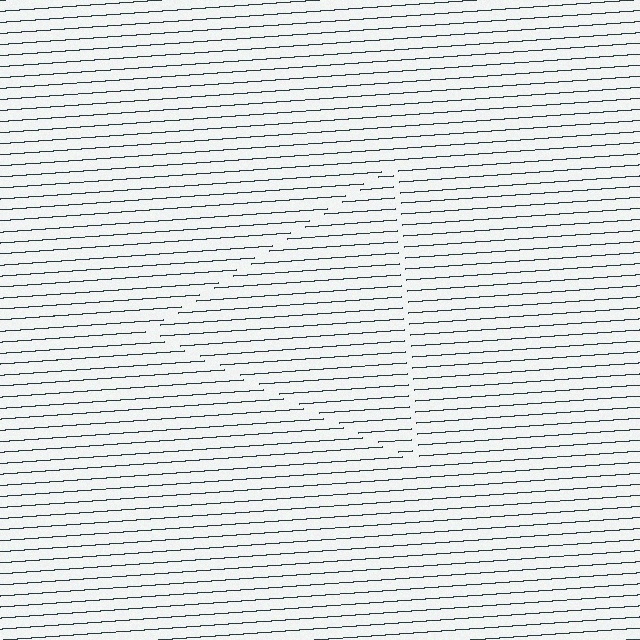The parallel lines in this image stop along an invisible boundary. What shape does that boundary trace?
An illusory triangle. The interior of the shape contains the same grating, shifted by half a period — the contour is defined by the phase discontinuity where line-ends from the inner and outer gratings abut.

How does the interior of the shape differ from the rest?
The interior of the shape contains the same grating, shifted by half a period — the contour is defined by the phase discontinuity where line-ends from the inner and outer gratings abut.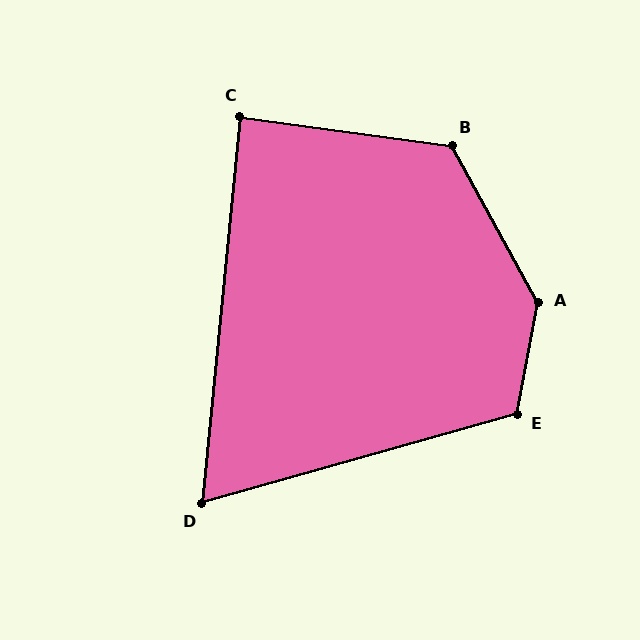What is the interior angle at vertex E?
Approximately 116 degrees (obtuse).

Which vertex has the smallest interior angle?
D, at approximately 69 degrees.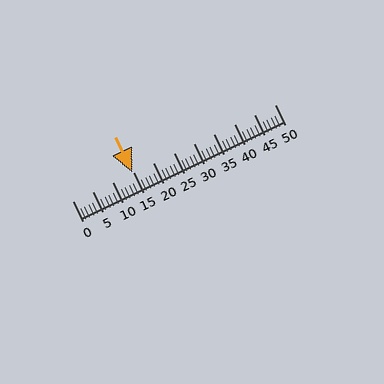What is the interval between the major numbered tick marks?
The major tick marks are spaced 5 units apart.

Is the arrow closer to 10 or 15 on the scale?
The arrow is closer to 15.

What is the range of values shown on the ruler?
The ruler shows values from 0 to 50.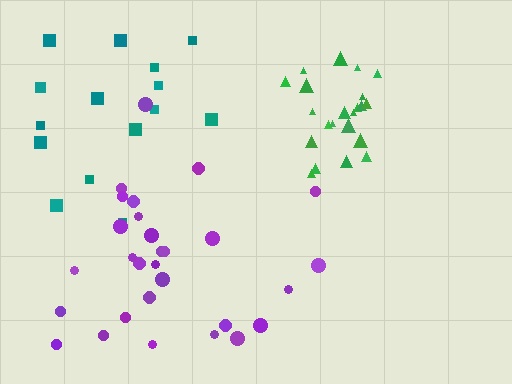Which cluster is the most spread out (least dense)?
Teal.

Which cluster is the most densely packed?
Green.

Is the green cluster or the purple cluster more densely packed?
Green.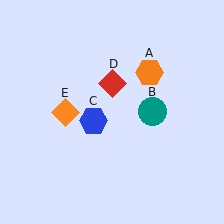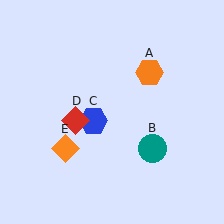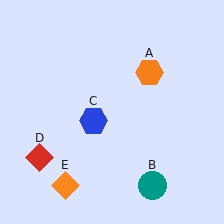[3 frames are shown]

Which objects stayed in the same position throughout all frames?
Orange hexagon (object A) and blue hexagon (object C) remained stationary.